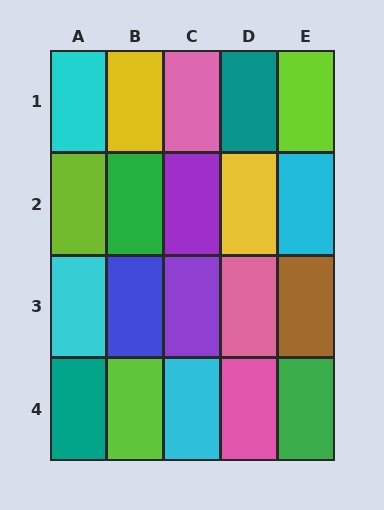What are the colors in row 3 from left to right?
Cyan, blue, purple, pink, brown.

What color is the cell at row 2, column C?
Purple.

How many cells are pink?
3 cells are pink.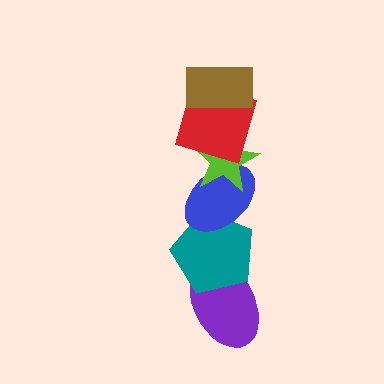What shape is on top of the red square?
The brown rectangle is on top of the red square.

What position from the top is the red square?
The red square is 2nd from the top.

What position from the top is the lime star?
The lime star is 3rd from the top.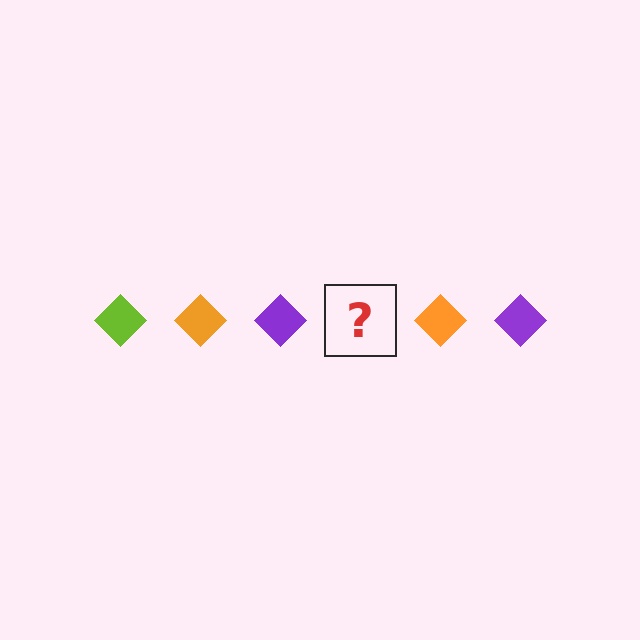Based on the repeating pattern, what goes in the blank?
The blank should be a lime diamond.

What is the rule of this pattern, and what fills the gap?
The rule is that the pattern cycles through lime, orange, purple diamonds. The gap should be filled with a lime diamond.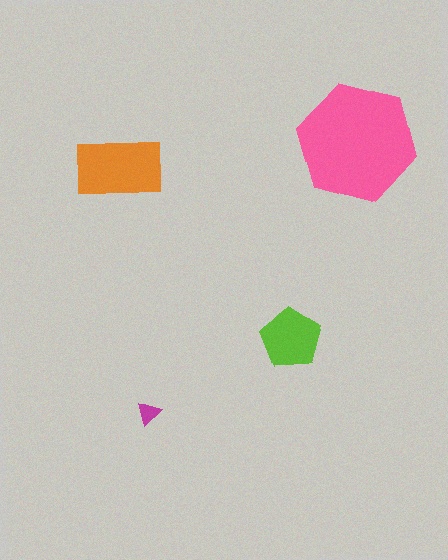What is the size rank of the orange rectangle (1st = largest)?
2nd.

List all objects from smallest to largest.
The magenta triangle, the lime pentagon, the orange rectangle, the pink hexagon.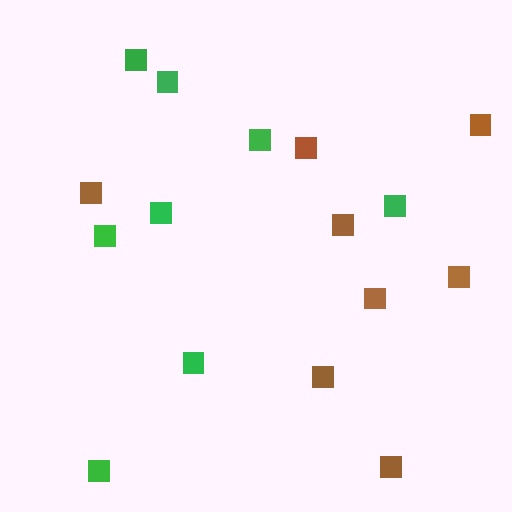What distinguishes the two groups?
There are 2 groups: one group of green squares (8) and one group of brown squares (8).